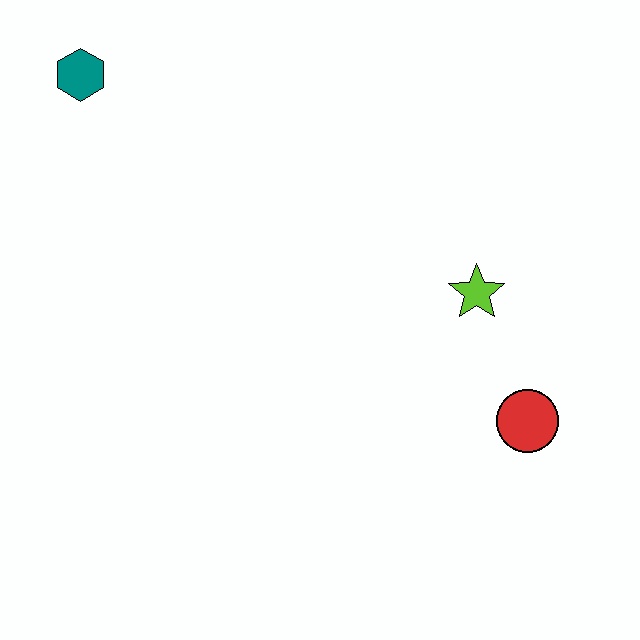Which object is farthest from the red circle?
The teal hexagon is farthest from the red circle.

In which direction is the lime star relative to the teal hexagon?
The lime star is to the right of the teal hexagon.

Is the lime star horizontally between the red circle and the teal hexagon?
Yes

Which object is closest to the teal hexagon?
The lime star is closest to the teal hexagon.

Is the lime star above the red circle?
Yes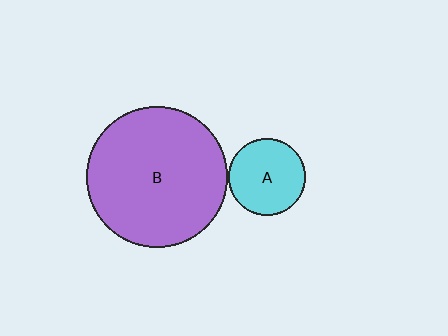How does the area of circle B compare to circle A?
Approximately 3.4 times.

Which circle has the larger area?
Circle B (purple).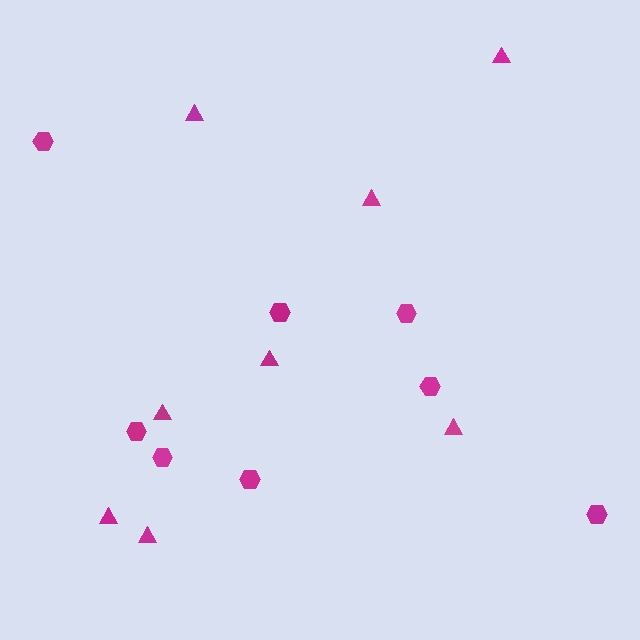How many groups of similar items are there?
There are 2 groups: one group of triangles (8) and one group of hexagons (8).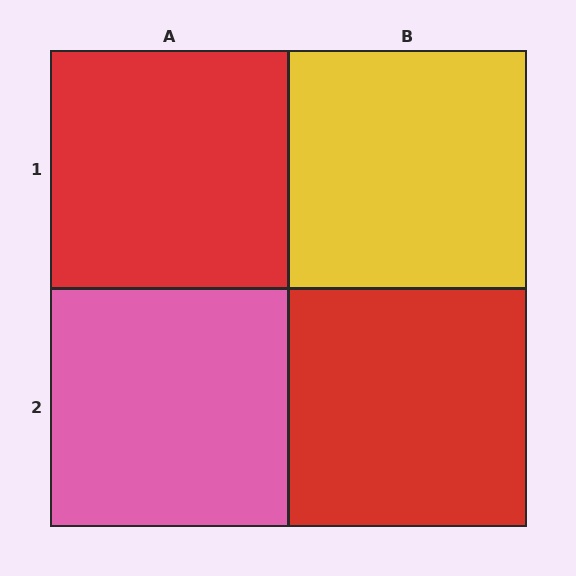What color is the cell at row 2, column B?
Red.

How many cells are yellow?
1 cell is yellow.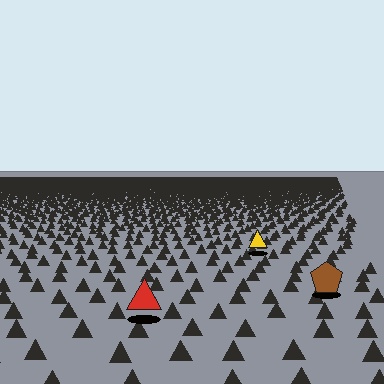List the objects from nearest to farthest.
From nearest to farthest: the red triangle, the brown pentagon, the yellow triangle.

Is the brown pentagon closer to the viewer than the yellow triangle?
Yes. The brown pentagon is closer — you can tell from the texture gradient: the ground texture is coarser near it.